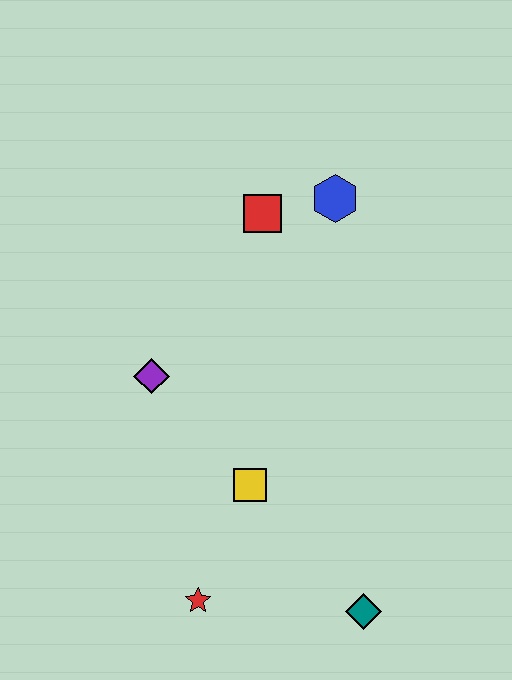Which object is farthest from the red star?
The blue hexagon is farthest from the red star.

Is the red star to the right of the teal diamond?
No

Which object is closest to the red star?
The yellow square is closest to the red star.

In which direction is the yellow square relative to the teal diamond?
The yellow square is above the teal diamond.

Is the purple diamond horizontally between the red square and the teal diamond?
No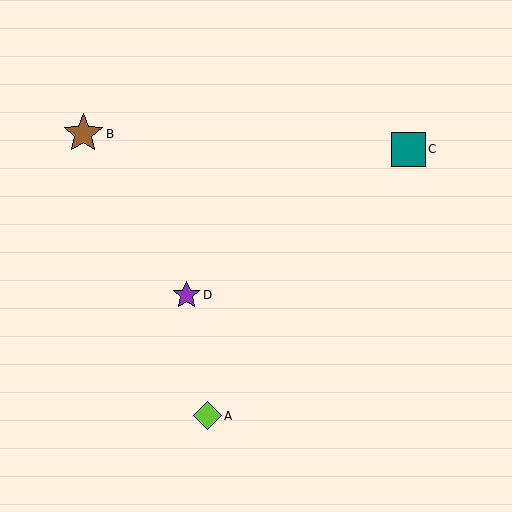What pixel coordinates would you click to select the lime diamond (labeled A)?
Click at (207, 416) to select the lime diamond A.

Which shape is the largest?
The brown star (labeled B) is the largest.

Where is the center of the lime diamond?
The center of the lime diamond is at (207, 416).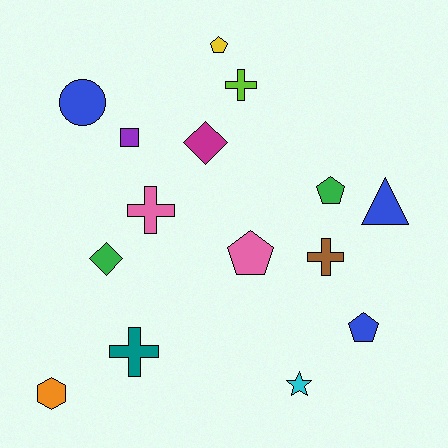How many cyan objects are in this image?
There is 1 cyan object.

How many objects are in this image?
There are 15 objects.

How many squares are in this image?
There is 1 square.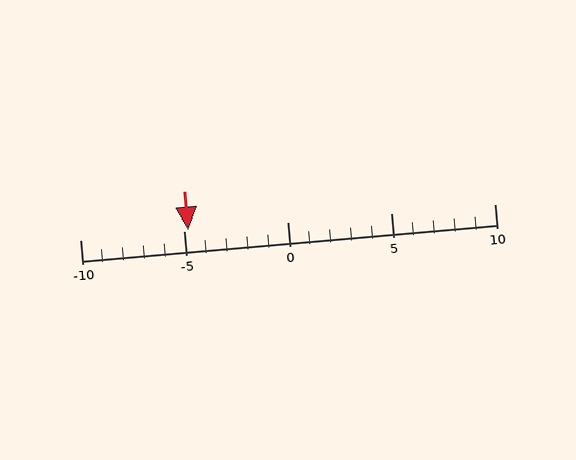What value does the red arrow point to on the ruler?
The red arrow points to approximately -5.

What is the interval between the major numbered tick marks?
The major tick marks are spaced 5 units apart.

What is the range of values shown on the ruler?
The ruler shows values from -10 to 10.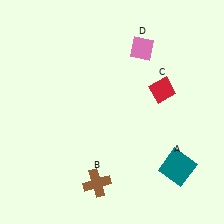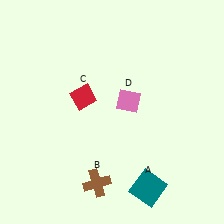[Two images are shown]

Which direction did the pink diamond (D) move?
The pink diamond (D) moved down.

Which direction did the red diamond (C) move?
The red diamond (C) moved left.